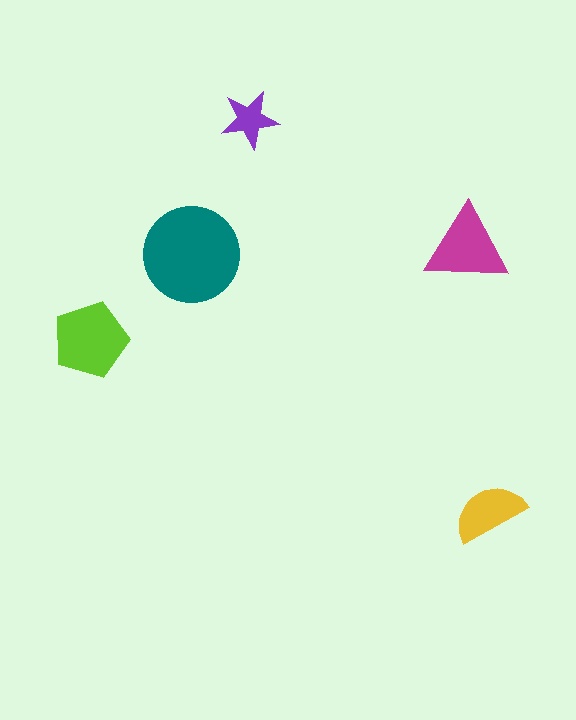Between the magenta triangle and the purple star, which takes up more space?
The magenta triangle.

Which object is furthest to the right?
The yellow semicircle is rightmost.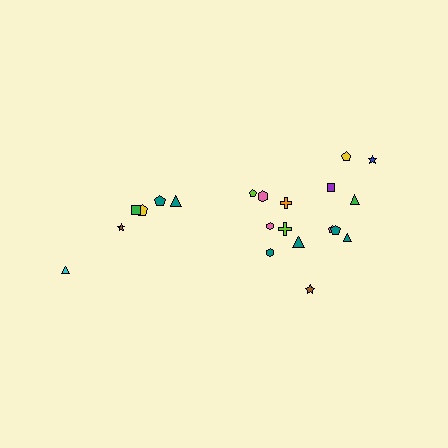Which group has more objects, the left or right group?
The right group.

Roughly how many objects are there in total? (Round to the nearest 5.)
Roughly 20 objects in total.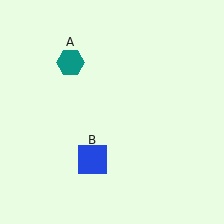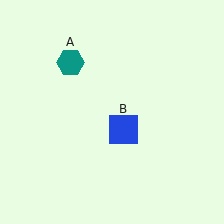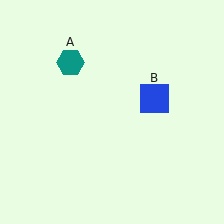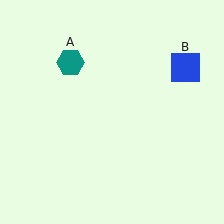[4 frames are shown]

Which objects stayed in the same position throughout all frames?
Teal hexagon (object A) remained stationary.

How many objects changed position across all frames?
1 object changed position: blue square (object B).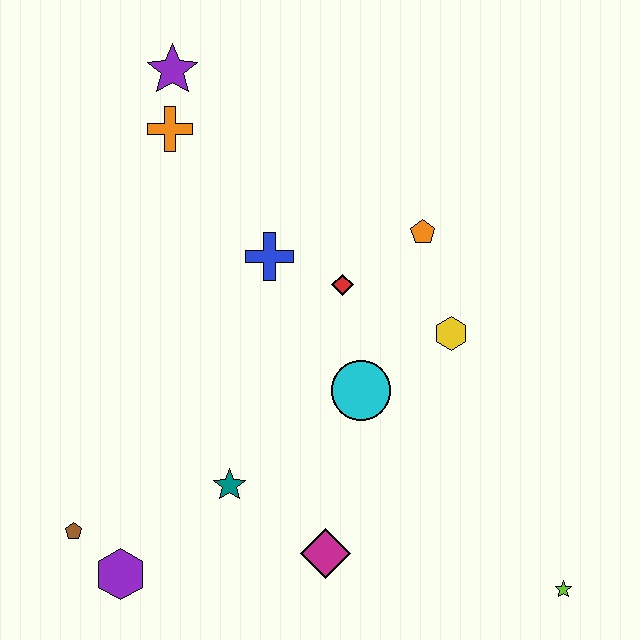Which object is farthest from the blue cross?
The lime star is farthest from the blue cross.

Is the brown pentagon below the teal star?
Yes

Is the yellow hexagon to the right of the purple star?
Yes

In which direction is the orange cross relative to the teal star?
The orange cross is above the teal star.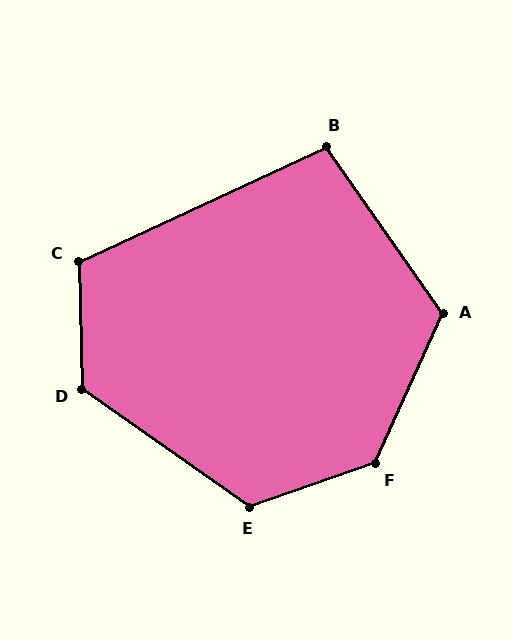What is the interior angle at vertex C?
Approximately 113 degrees (obtuse).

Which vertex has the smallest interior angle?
B, at approximately 100 degrees.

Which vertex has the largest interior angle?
F, at approximately 133 degrees.